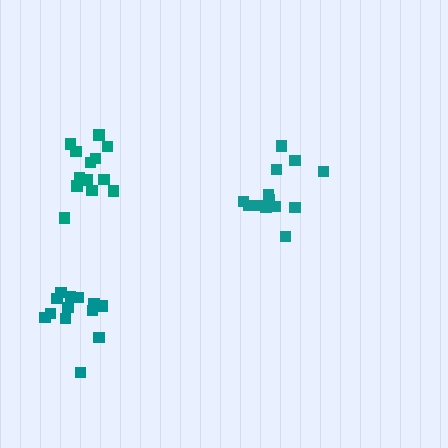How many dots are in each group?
Group 1: 13 dots, Group 2: 13 dots, Group 3: 13 dots (39 total).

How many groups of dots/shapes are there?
There are 3 groups.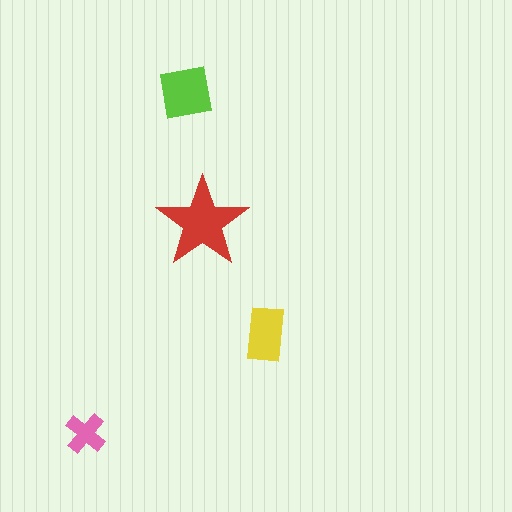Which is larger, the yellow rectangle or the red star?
The red star.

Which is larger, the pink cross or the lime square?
The lime square.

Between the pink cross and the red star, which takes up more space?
The red star.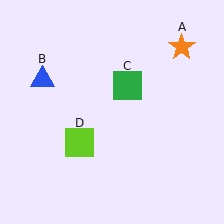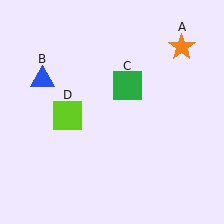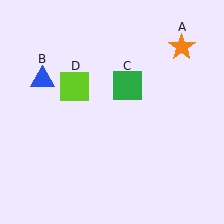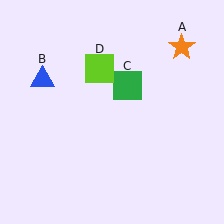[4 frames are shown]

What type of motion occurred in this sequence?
The lime square (object D) rotated clockwise around the center of the scene.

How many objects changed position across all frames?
1 object changed position: lime square (object D).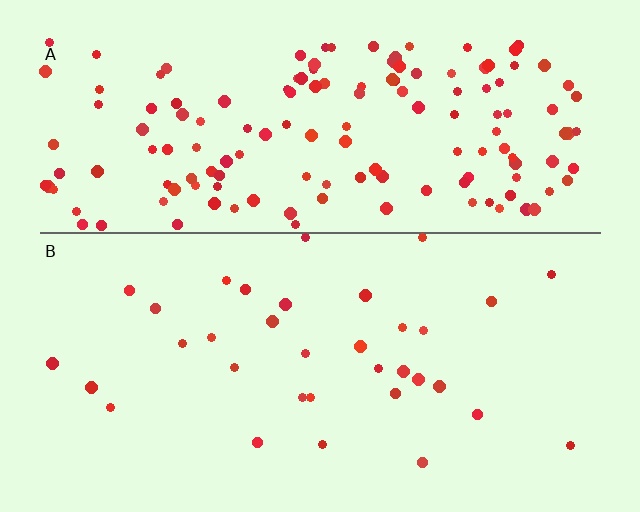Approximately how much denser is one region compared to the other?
Approximately 4.5× — region A over region B.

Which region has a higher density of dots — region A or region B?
A (the top).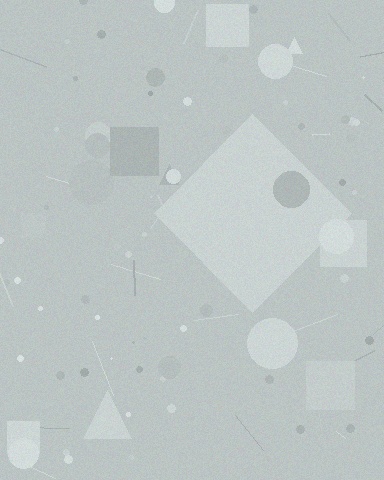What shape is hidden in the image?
A diamond is hidden in the image.